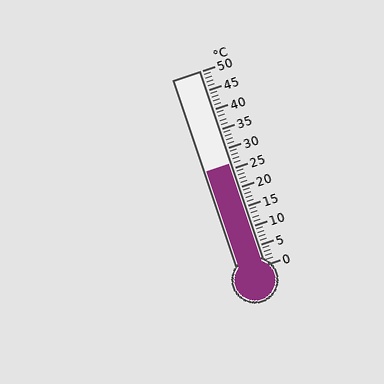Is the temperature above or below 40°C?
The temperature is below 40°C.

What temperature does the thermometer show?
The thermometer shows approximately 26°C.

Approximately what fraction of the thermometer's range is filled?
The thermometer is filled to approximately 50% of its range.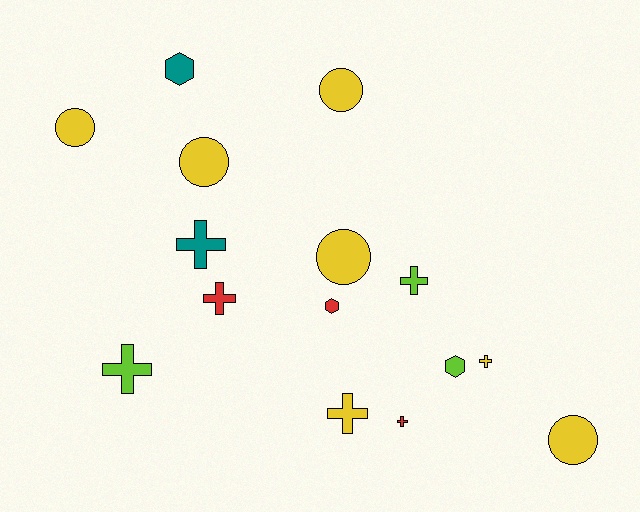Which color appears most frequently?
Yellow, with 7 objects.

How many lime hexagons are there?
There is 1 lime hexagon.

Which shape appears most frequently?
Cross, with 7 objects.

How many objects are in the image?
There are 15 objects.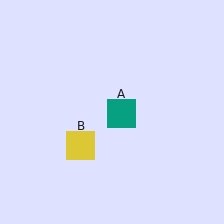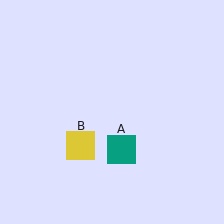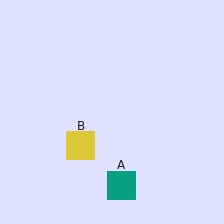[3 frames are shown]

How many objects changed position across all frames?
1 object changed position: teal square (object A).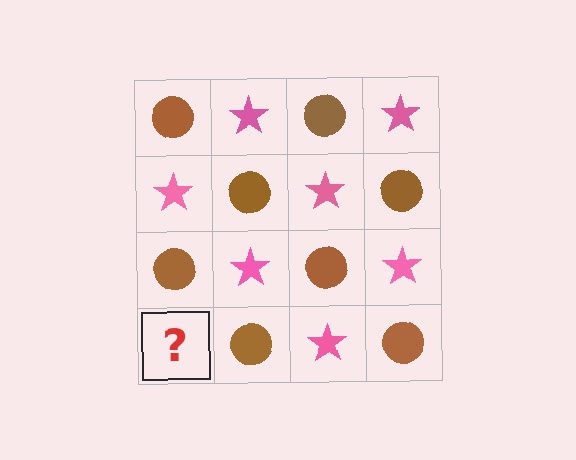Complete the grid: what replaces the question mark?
The question mark should be replaced with a pink star.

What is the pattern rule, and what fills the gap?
The rule is that it alternates brown circle and pink star in a checkerboard pattern. The gap should be filled with a pink star.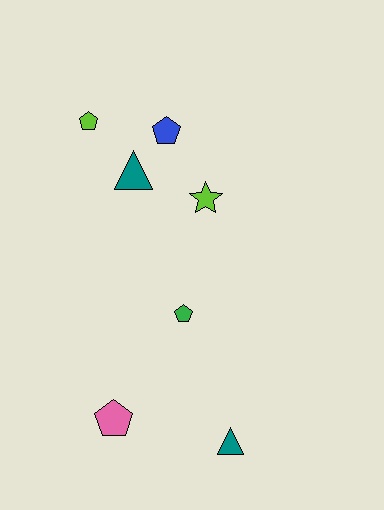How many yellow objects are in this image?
There are no yellow objects.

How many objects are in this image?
There are 7 objects.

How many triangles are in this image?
There are 2 triangles.